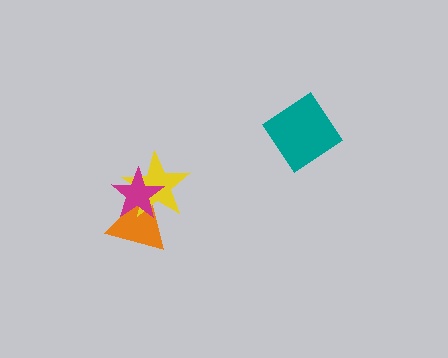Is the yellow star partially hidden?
Yes, it is partially covered by another shape.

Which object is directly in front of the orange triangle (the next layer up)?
The yellow star is directly in front of the orange triangle.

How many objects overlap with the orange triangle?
2 objects overlap with the orange triangle.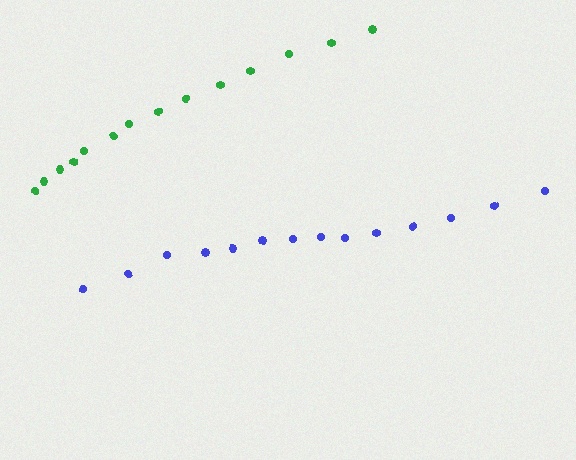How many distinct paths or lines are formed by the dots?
There are 2 distinct paths.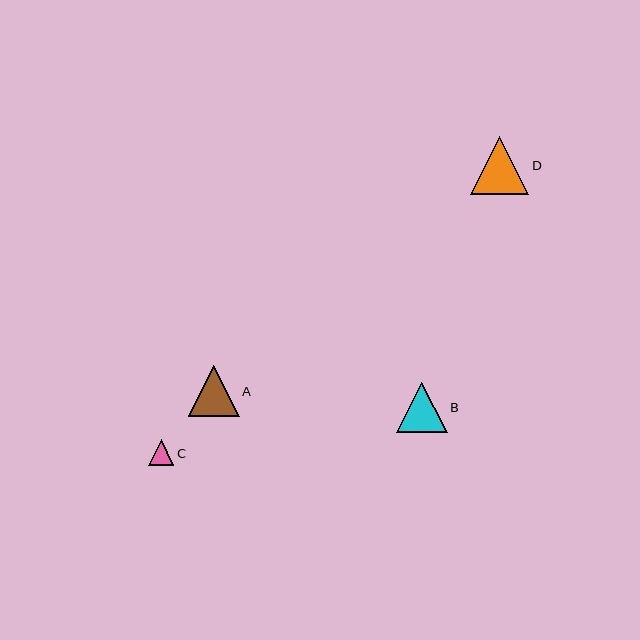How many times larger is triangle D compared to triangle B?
Triangle D is approximately 1.1 times the size of triangle B.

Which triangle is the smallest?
Triangle C is the smallest with a size of approximately 26 pixels.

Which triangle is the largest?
Triangle D is the largest with a size of approximately 58 pixels.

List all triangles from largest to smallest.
From largest to smallest: D, A, B, C.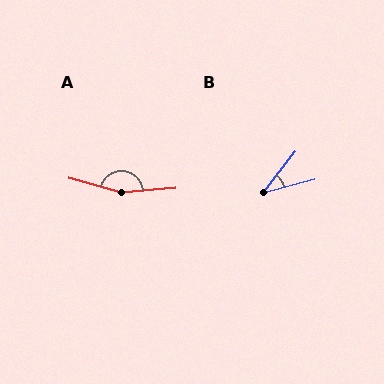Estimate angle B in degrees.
Approximately 36 degrees.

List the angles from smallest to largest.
B (36°), A (161°).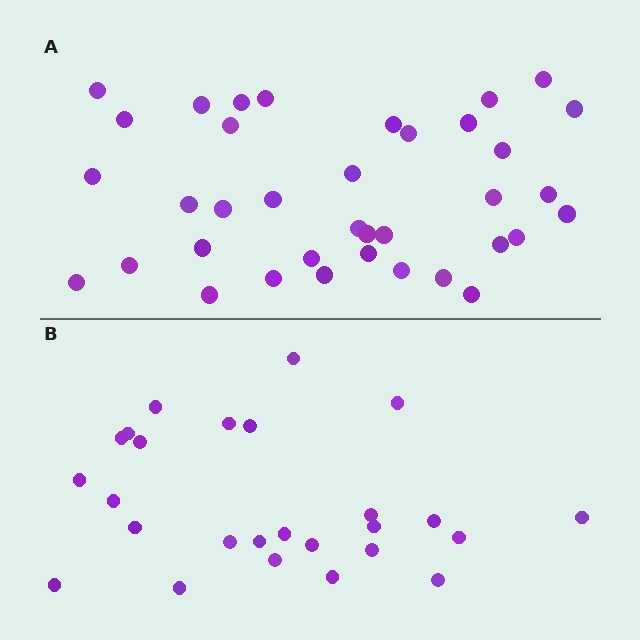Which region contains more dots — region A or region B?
Region A (the top region) has more dots.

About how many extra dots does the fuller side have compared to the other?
Region A has roughly 12 or so more dots than region B.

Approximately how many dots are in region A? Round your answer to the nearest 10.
About 40 dots. (The exact count is 37, which rounds to 40.)